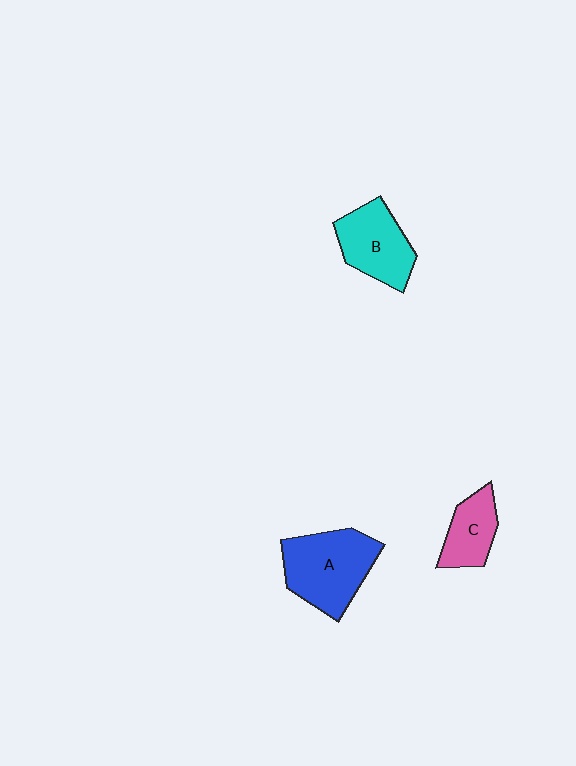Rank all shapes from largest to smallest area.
From largest to smallest: A (blue), B (cyan), C (pink).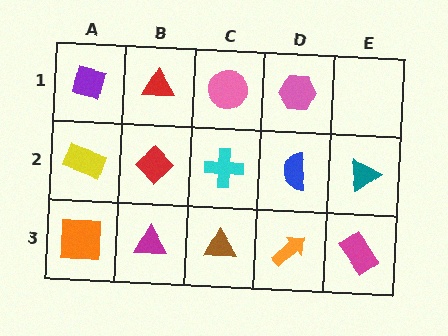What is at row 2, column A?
A yellow rectangle.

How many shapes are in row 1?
4 shapes.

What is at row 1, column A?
A purple square.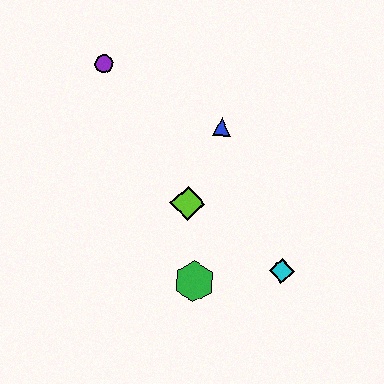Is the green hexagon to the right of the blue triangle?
No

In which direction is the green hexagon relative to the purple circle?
The green hexagon is below the purple circle.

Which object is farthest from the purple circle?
The cyan diamond is farthest from the purple circle.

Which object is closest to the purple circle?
The blue triangle is closest to the purple circle.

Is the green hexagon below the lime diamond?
Yes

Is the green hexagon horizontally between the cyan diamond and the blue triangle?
No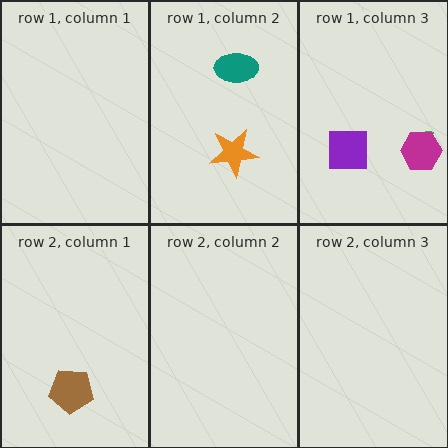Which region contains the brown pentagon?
The row 2, column 1 region.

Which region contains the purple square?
The row 1, column 3 region.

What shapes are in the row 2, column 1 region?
The brown pentagon.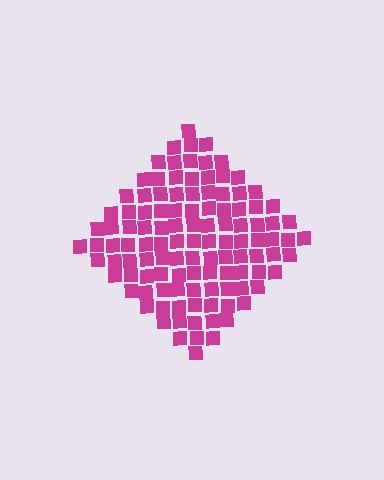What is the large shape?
The large shape is a diamond.